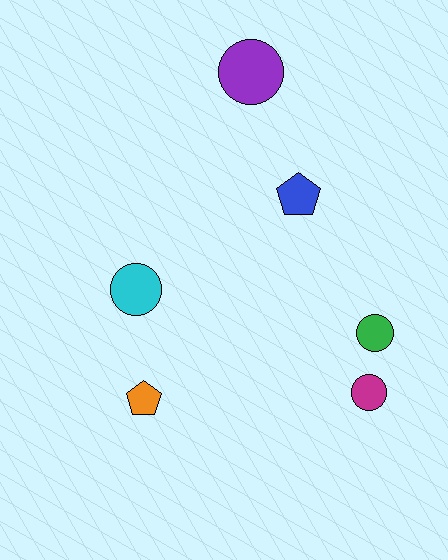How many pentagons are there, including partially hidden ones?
There are 2 pentagons.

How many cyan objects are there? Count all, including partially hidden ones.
There is 1 cyan object.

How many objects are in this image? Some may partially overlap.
There are 6 objects.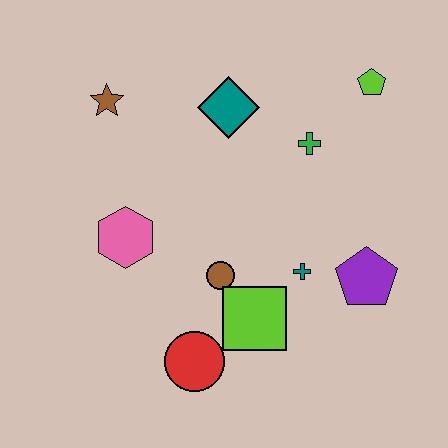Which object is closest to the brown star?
The teal diamond is closest to the brown star.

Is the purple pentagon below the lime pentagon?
Yes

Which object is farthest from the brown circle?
The lime pentagon is farthest from the brown circle.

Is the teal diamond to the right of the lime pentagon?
No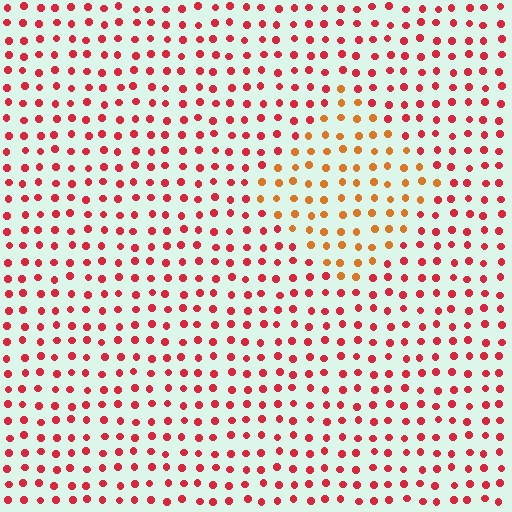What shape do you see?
I see a diamond.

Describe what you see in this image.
The image is filled with small red elements in a uniform arrangement. A diamond-shaped region is visible where the elements are tinted to a slightly different hue, forming a subtle color boundary.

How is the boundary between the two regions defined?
The boundary is defined purely by a slight shift in hue (about 36 degrees). Spacing, size, and orientation are identical on both sides.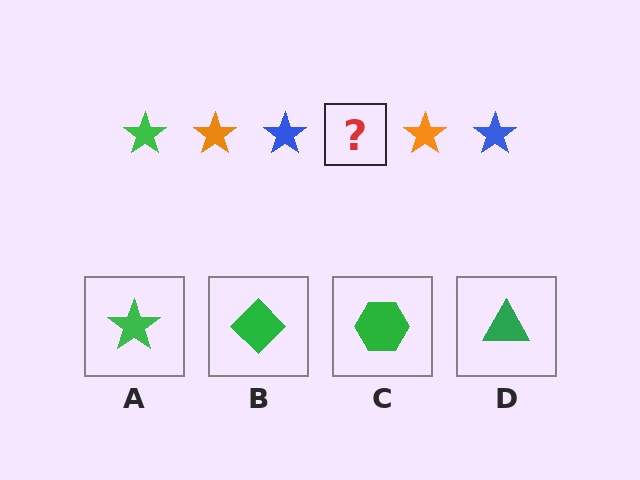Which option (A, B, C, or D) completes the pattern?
A.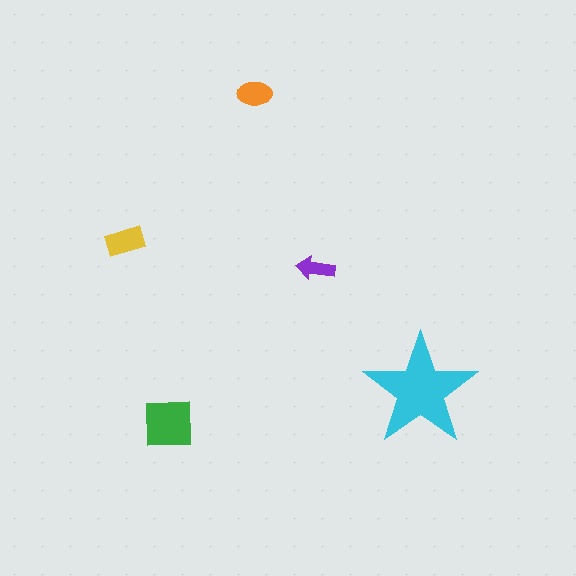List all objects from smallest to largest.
The purple arrow, the orange ellipse, the yellow rectangle, the green square, the cyan star.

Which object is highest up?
The orange ellipse is topmost.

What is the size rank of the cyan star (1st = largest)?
1st.